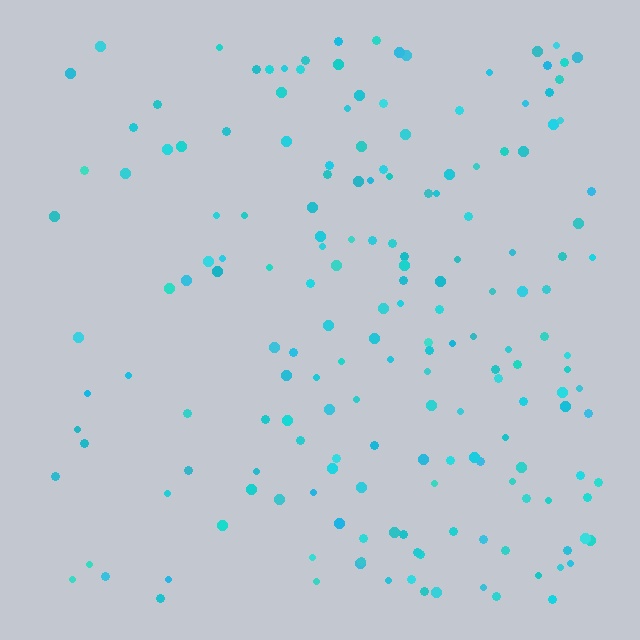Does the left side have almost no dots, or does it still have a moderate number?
Still a moderate number, just noticeably fewer than the right.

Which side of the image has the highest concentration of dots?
The right.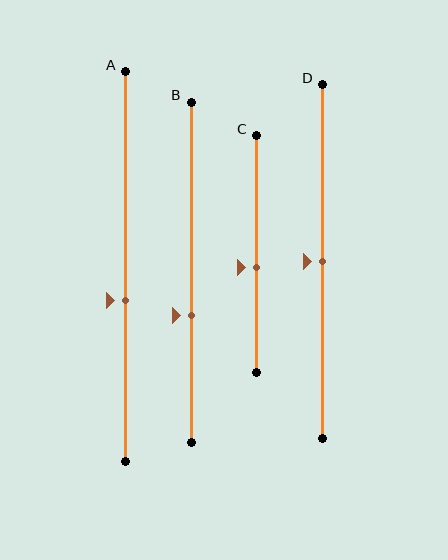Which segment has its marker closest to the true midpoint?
Segment D has its marker closest to the true midpoint.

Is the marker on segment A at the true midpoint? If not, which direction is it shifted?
No, the marker on segment A is shifted downward by about 9% of the segment length.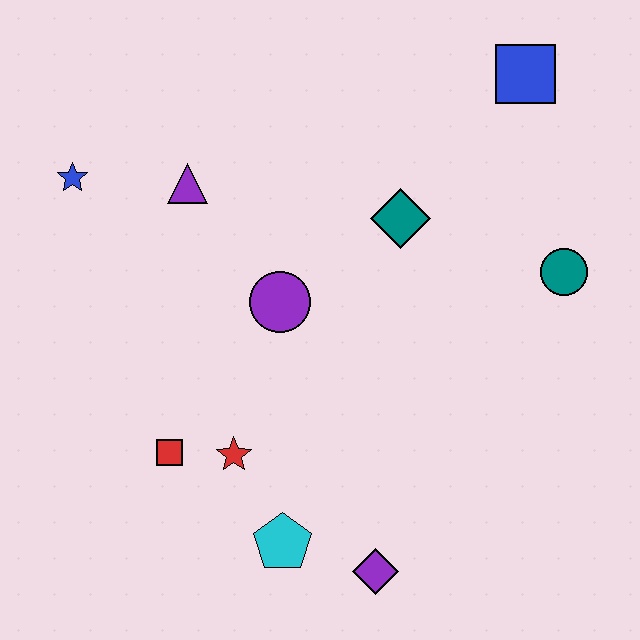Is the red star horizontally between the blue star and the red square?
No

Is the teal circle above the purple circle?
Yes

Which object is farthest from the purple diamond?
The blue square is farthest from the purple diamond.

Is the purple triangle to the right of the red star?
No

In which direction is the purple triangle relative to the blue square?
The purple triangle is to the left of the blue square.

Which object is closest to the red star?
The red square is closest to the red star.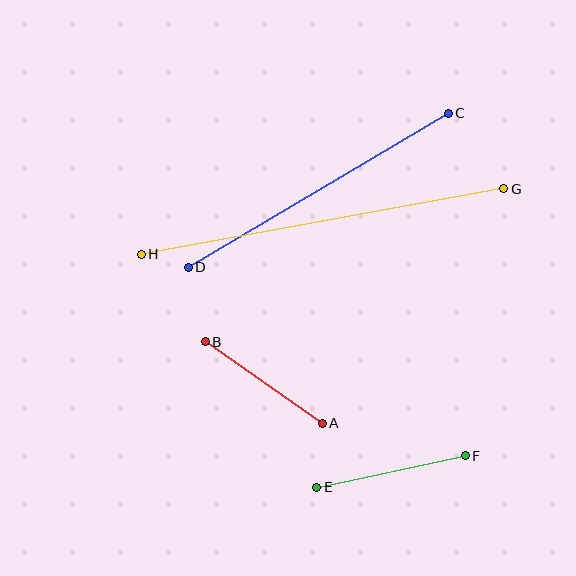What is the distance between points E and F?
The distance is approximately 152 pixels.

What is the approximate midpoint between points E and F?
The midpoint is at approximately (391, 472) pixels.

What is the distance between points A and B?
The distance is approximately 142 pixels.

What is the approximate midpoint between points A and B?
The midpoint is at approximately (264, 383) pixels.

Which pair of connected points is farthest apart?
Points G and H are farthest apart.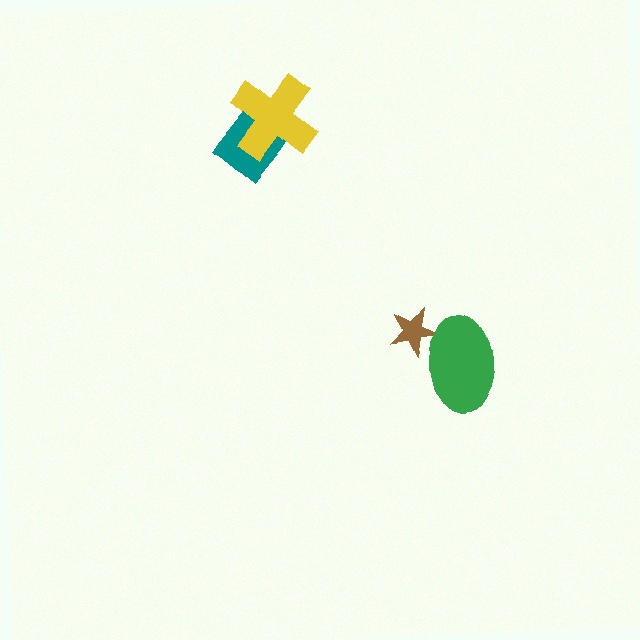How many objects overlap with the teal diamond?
1 object overlaps with the teal diamond.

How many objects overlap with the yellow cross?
1 object overlaps with the yellow cross.